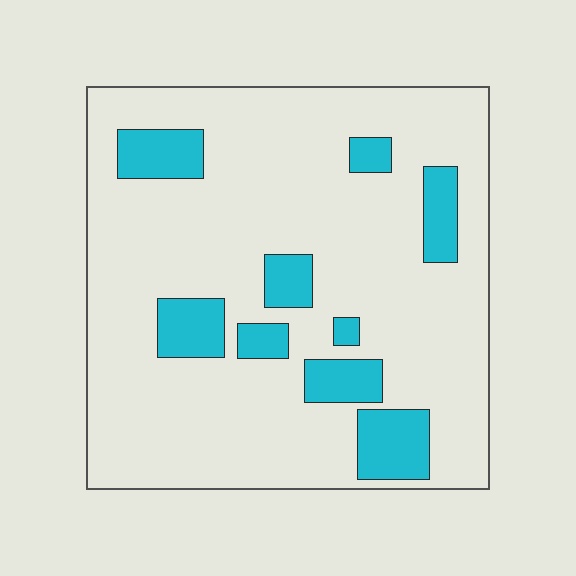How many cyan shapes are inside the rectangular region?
9.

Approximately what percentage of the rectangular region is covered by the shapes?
Approximately 15%.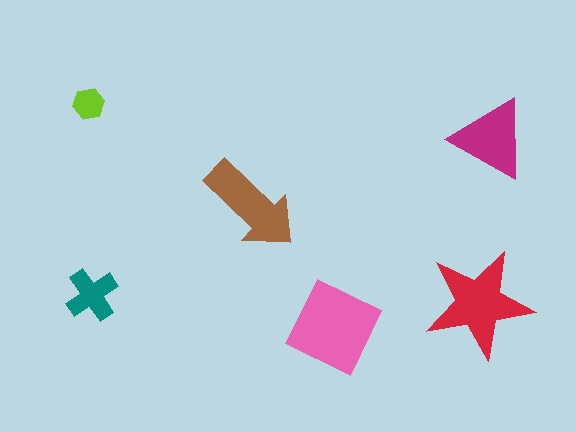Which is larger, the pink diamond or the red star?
The pink diamond.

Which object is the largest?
The pink diamond.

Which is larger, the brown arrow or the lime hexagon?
The brown arrow.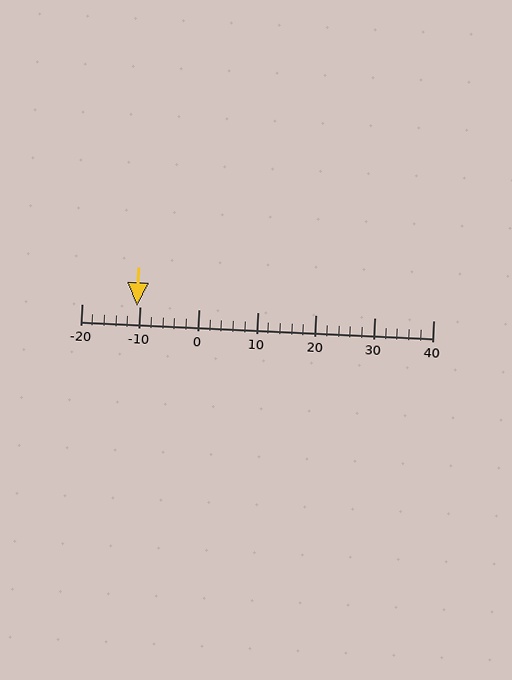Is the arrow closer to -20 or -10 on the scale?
The arrow is closer to -10.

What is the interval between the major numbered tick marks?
The major tick marks are spaced 10 units apart.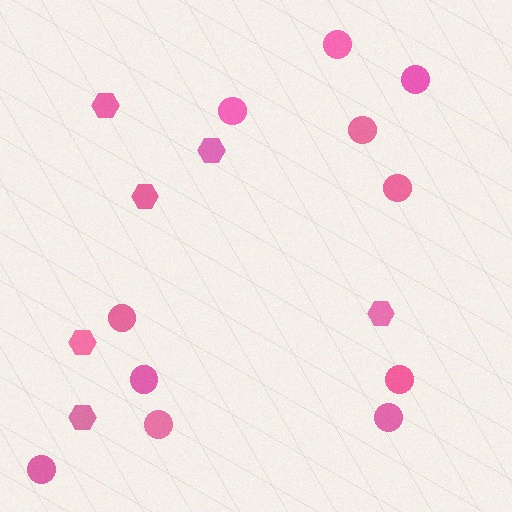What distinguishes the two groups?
There are 2 groups: one group of hexagons (6) and one group of circles (11).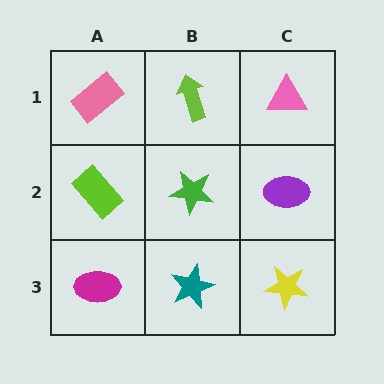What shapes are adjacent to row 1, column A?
A lime rectangle (row 2, column A), a lime arrow (row 1, column B).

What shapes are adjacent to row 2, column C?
A pink triangle (row 1, column C), a yellow star (row 3, column C), a green star (row 2, column B).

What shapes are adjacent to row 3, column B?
A green star (row 2, column B), a magenta ellipse (row 3, column A), a yellow star (row 3, column C).